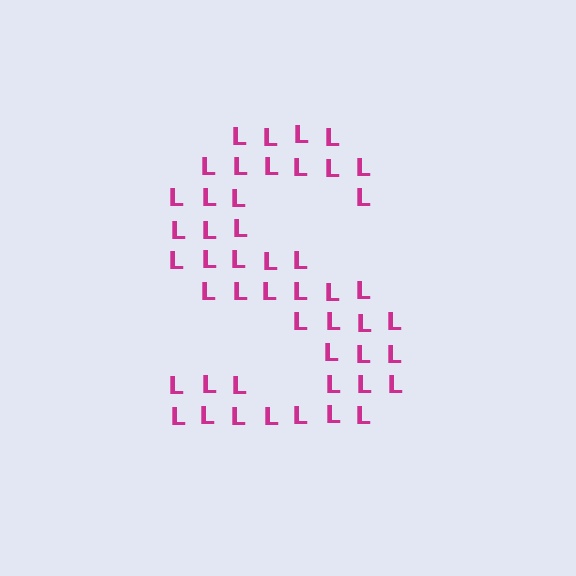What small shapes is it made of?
It is made of small letter L's.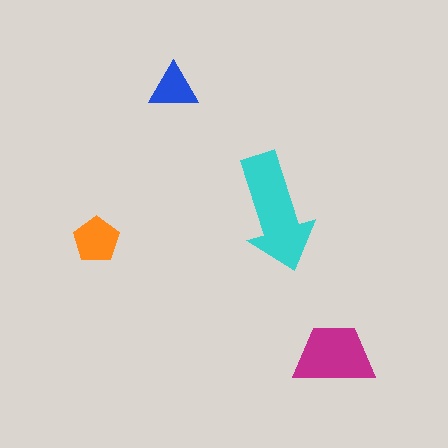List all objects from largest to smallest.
The cyan arrow, the magenta trapezoid, the orange pentagon, the blue triangle.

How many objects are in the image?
There are 4 objects in the image.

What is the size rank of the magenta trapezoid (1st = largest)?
2nd.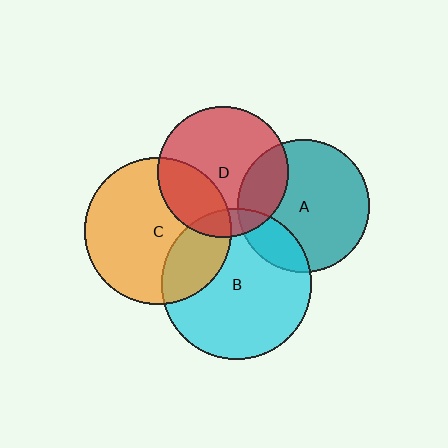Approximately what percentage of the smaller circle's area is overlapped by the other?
Approximately 10%.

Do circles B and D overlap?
Yes.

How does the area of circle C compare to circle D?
Approximately 1.3 times.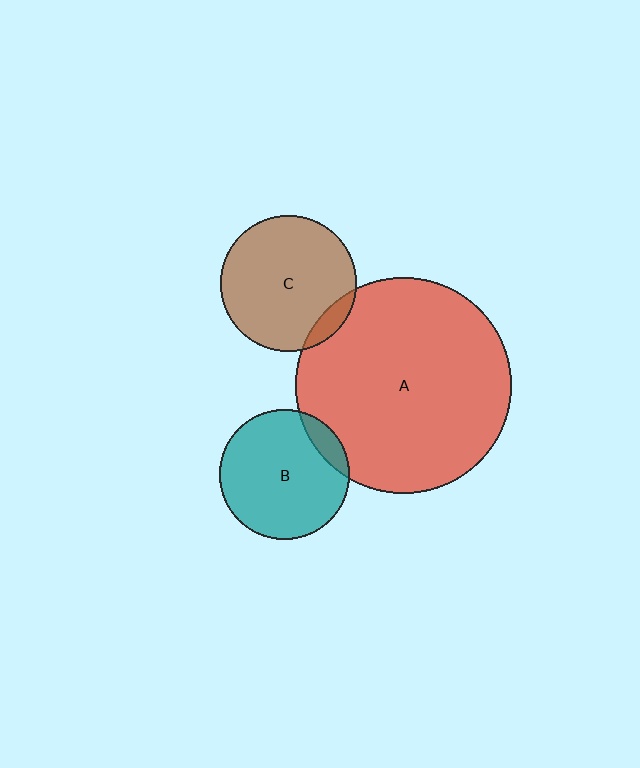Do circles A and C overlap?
Yes.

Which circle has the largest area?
Circle A (red).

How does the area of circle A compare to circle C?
Approximately 2.5 times.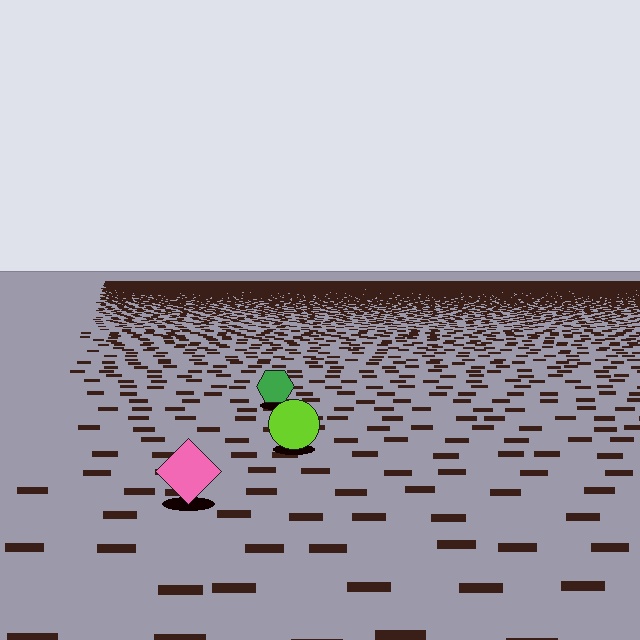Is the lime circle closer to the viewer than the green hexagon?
Yes. The lime circle is closer — you can tell from the texture gradient: the ground texture is coarser near it.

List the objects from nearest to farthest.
From nearest to farthest: the pink diamond, the lime circle, the green hexagon.